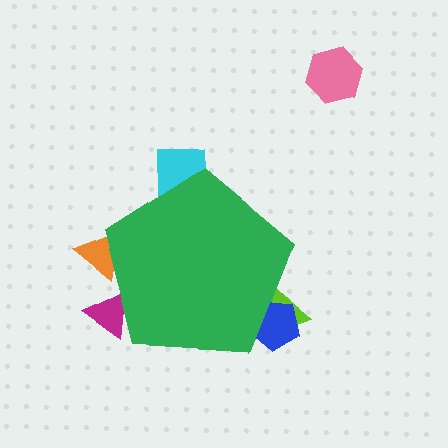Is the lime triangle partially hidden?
Yes, the lime triangle is partially hidden behind the green pentagon.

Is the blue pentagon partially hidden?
Yes, the blue pentagon is partially hidden behind the green pentagon.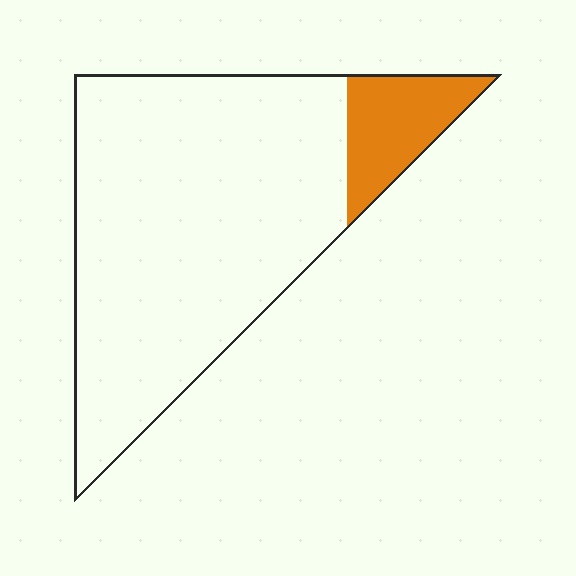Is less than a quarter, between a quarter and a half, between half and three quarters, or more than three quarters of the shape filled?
Less than a quarter.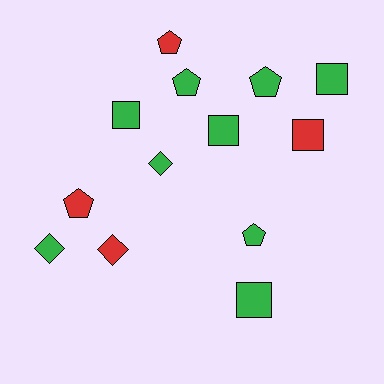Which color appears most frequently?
Green, with 9 objects.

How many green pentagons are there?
There are 3 green pentagons.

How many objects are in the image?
There are 13 objects.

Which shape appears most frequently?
Square, with 5 objects.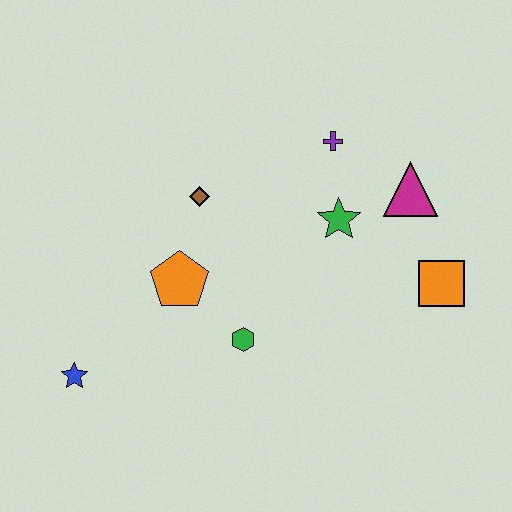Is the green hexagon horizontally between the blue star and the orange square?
Yes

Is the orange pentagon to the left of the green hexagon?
Yes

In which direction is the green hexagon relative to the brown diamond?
The green hexagon is below the brown diamond.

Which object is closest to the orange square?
The magenta triangle is closest to the orange square.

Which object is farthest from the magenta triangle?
The blue star is farthest from the magenta triangle.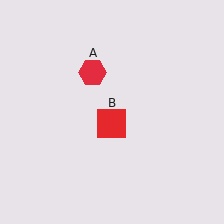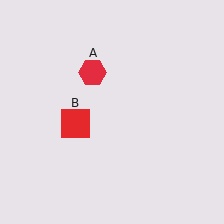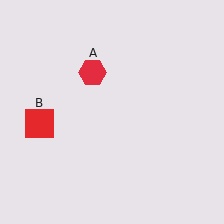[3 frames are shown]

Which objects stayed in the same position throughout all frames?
Red hexagon (object A) remained stationary.